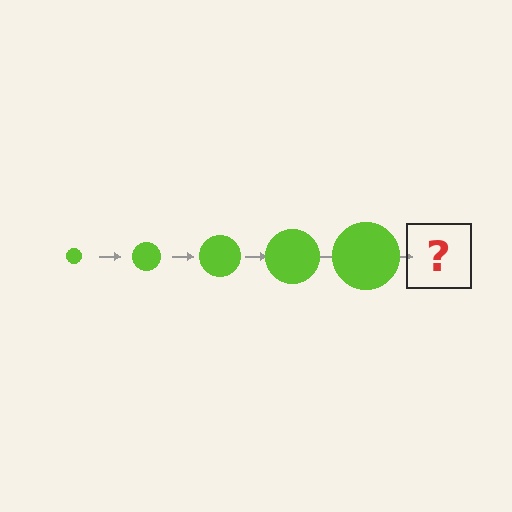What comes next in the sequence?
The next element should be a lime circle, larger than the previous one.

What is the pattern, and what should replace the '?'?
The pattern is that the circle gets progressively larger each step. The '?' should be a lime circle, larger than the previous one.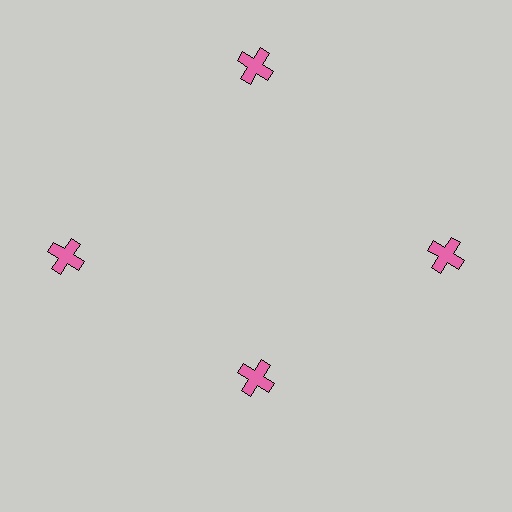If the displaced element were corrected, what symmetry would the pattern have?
It would have 4-fold rotational symmetry — the pattern would map onto itself every 90 degrees.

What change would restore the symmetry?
The symmetry would be restored by moving it outward, back onto the ring so that all 4 crosses sit at equal angles and equal distance from the center.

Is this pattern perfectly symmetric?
No. The 4 pink crosses are arranged in a ring, but one element near the 6 o'clock position is pulled inward toward the center, breaking the 4-fold rotational symmetry.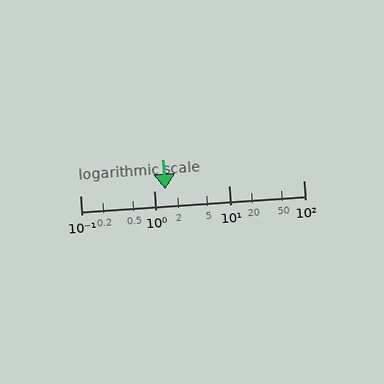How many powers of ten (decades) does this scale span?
The scale spans 3 decades, from 0.1 to 100.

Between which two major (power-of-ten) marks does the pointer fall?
The pointer is between 1 and 10.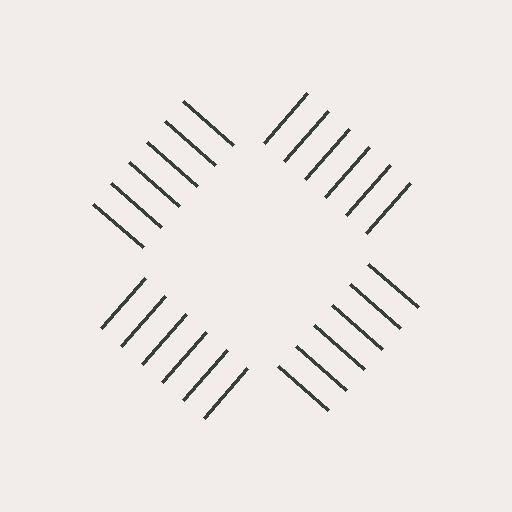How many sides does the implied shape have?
4 sides — the line-ends trace a square.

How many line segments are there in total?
24 — 6 along each of the 4 edges.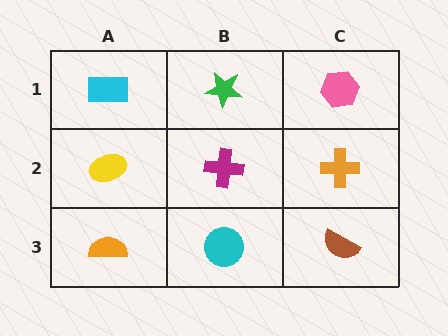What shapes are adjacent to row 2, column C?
A pink hexagon (row 1, column C), a brown semicircle (row 3, column C), a magenta cross (row 2, column B).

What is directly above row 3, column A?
A yellow ellipse.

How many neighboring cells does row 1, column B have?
3.